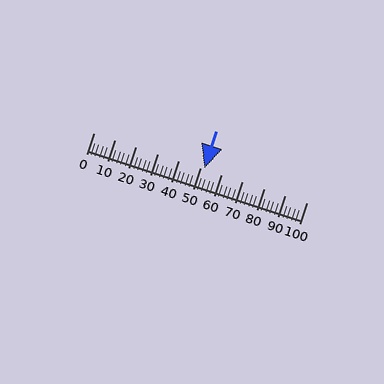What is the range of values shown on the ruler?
The ruler shows values from 0 to 100.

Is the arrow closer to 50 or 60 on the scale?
The arrow is closer to 50.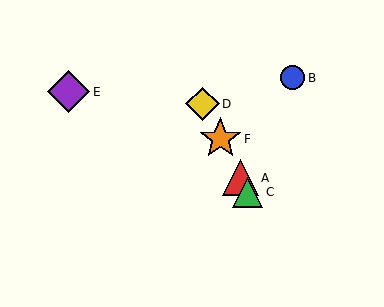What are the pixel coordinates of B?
Object B is at (293, 78).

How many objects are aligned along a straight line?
4 objects (A, C, D, F) are aligned along a straight line.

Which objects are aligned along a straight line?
Objects A, C, D, F are aligned along a straight line.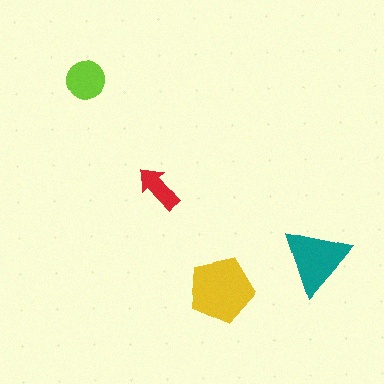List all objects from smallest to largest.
The red arrow, the lime circle, the teal triangle, the yellow pentagon.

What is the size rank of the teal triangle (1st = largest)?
2nd.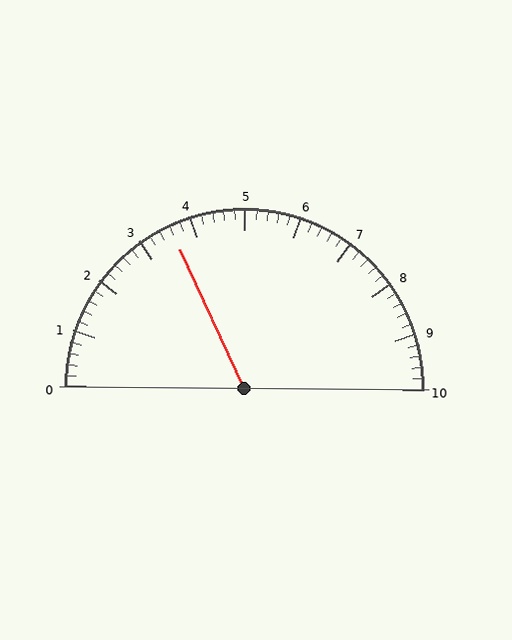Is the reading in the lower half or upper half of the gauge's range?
The reading is in the lower half of the range (0 to 10).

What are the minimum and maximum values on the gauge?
The gauge ranges from 0 to 10.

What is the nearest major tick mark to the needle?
The nearest major tick mark is 4.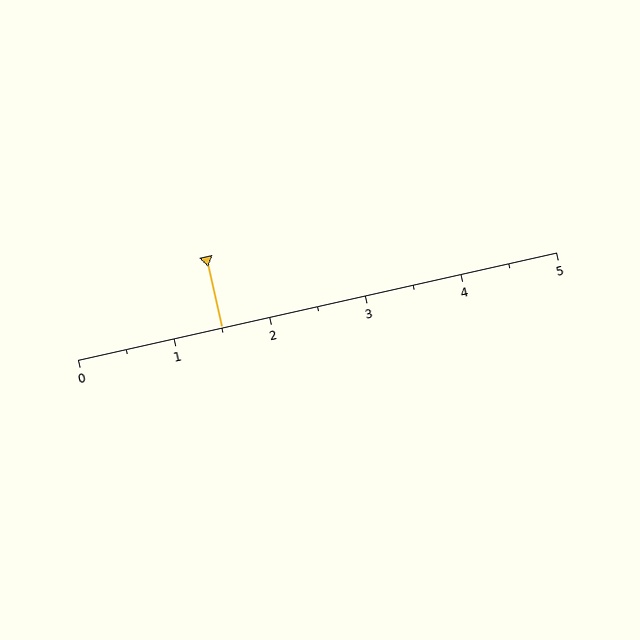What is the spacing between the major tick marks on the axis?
The major ticks are spaced 1 apart.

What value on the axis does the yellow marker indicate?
The marker indicates approximately 1.5.